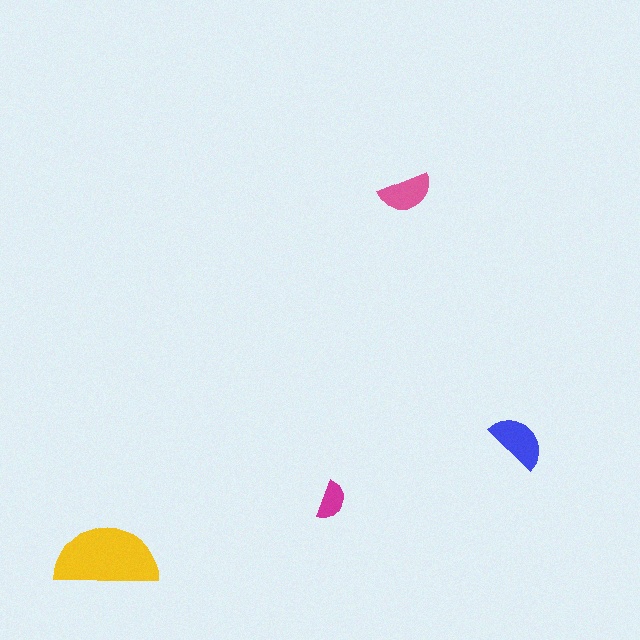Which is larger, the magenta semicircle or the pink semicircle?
The pink one.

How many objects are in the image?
There are 4 objects in the image.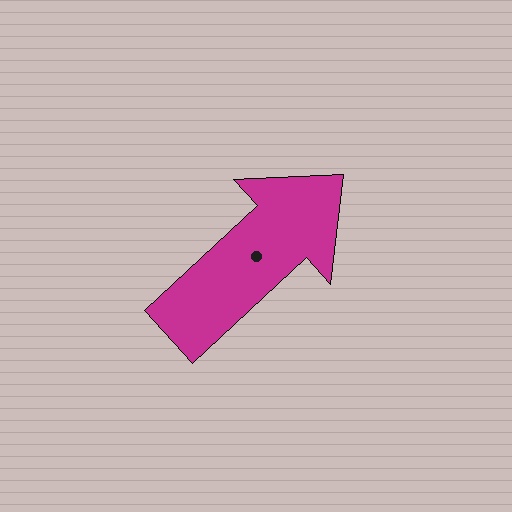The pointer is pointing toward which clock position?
Roughly 2 o'clock.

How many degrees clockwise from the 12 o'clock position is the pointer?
Approximately 47 degrees.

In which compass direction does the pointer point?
Northeast.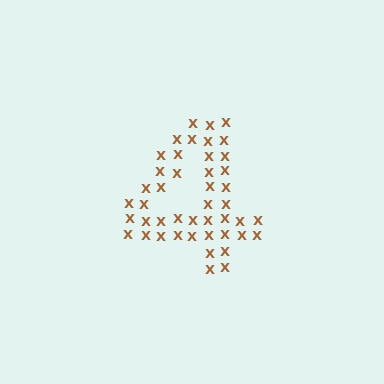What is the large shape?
The large shape is the digit 4.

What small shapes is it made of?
It is made of small letter X's.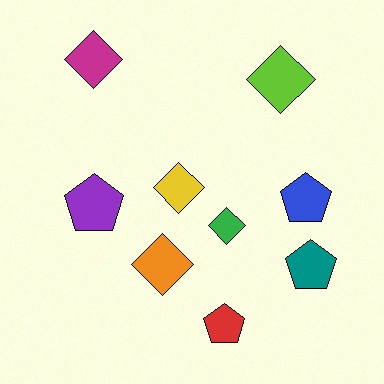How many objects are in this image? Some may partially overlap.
There are 9 objects.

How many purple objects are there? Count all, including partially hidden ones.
There is 1 purple object.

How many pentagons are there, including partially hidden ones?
There are 4 pentagons.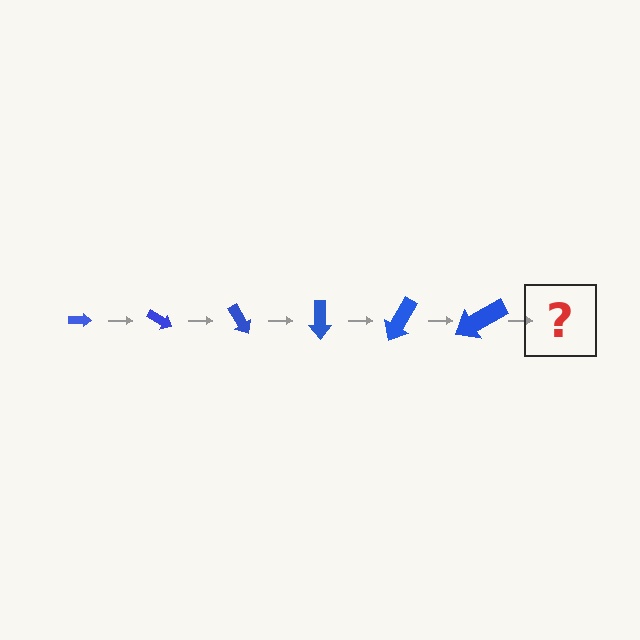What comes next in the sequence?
The next element should be an arrow, larger than the previous one and rotated 180 degrees from the start.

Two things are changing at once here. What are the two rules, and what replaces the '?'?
The two rules are that the arrow grows larger each step and it rotates 30 degrees each step. The '?' should be an arrow, larger than the previous one and rotated 180 degrees from the start.